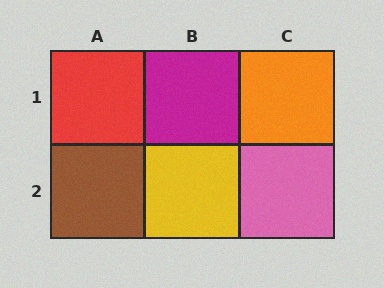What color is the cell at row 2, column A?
Brown.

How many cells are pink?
1 cell is pink.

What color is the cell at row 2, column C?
Pink.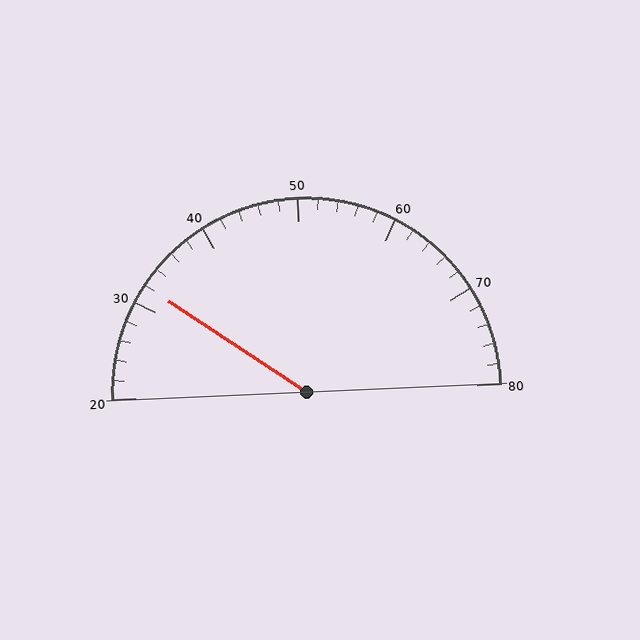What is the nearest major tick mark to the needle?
The nearest major tick mark is 30.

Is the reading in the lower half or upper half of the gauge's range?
The reading is in the lower half of the range (20 to 80).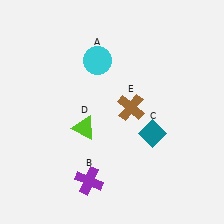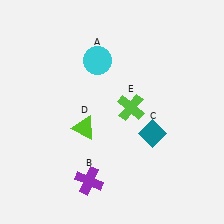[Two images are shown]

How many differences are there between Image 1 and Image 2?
There is 1 difference between the two images.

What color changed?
The cross (E) changed from brown in Image 1 to lime in Image 2.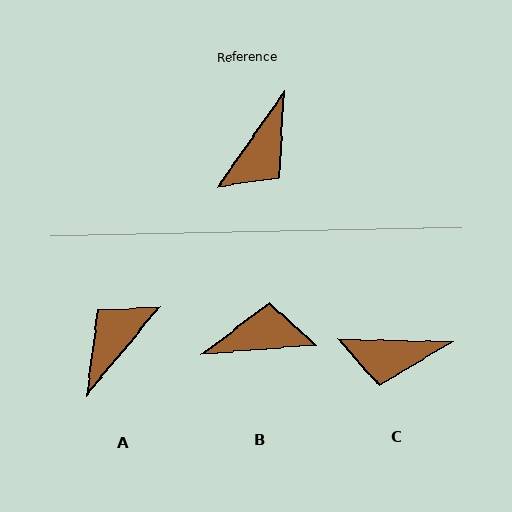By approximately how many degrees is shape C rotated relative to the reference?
Approximately 56 degrees clockwise.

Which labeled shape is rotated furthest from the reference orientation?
A, about 175 degrees away.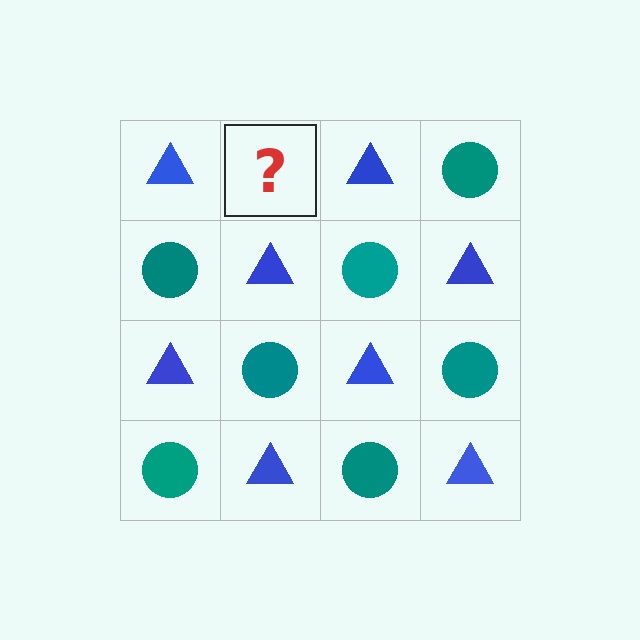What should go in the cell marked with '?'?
The missing cell should contain a teal circle.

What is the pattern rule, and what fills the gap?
The rule is that it alternates blue triangle and teal circle in a checkerboard pattern. The gap should be filled with a teal circle.